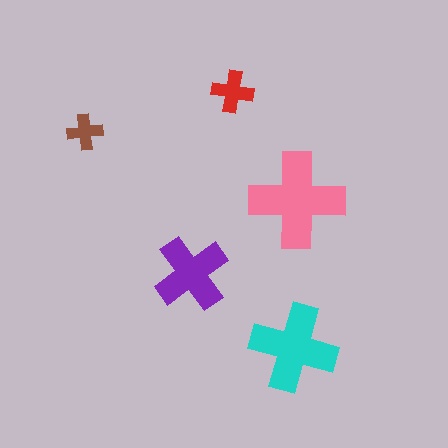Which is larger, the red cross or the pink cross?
The pink one.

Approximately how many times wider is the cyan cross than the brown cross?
About 2.5 times wider.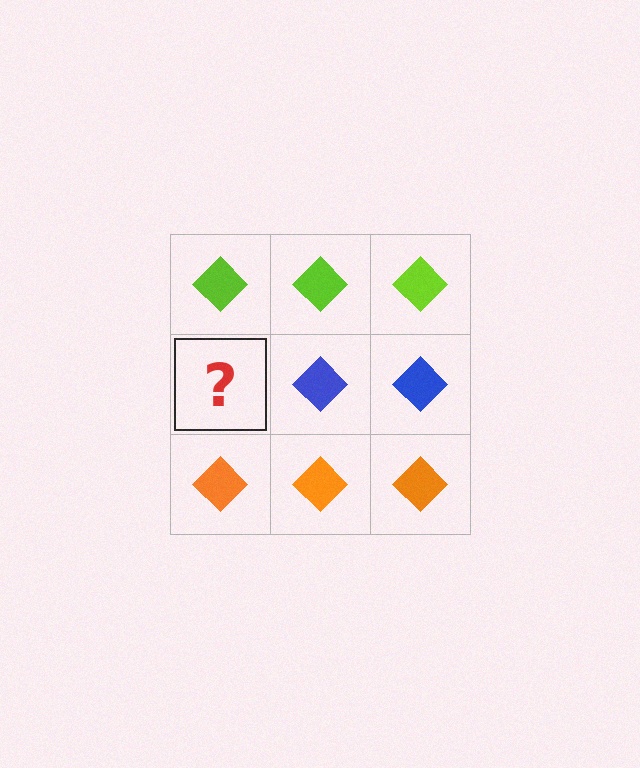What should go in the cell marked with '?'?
The missing cell should contain a blue diamond.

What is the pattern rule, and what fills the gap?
The rule is that each row has a consistent color. The gap should be filled with a blue diamond.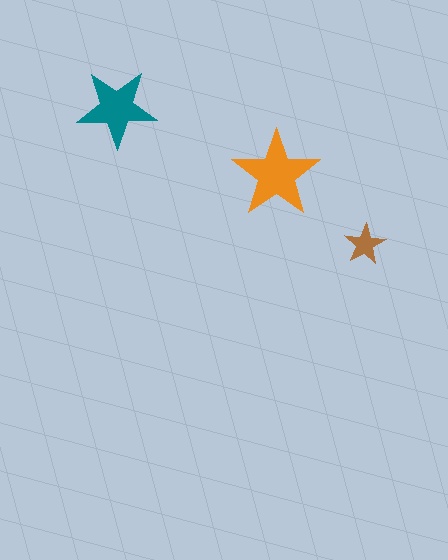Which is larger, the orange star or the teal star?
The orange one.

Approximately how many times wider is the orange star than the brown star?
About 2 times wider.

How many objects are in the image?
There are 3 objects in the image.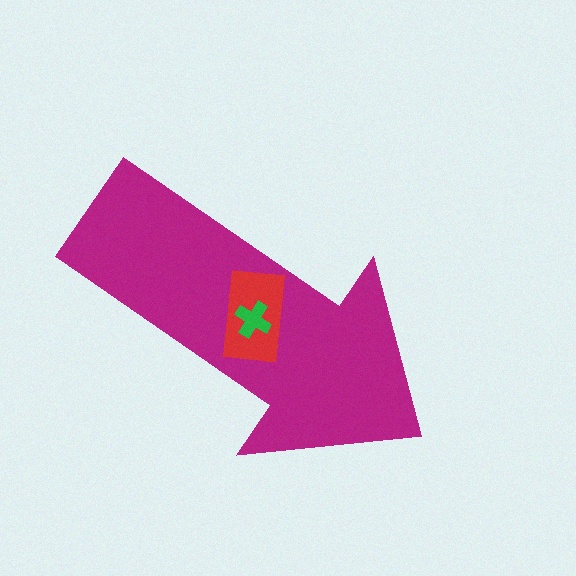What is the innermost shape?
The green cross.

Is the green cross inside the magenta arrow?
Yes.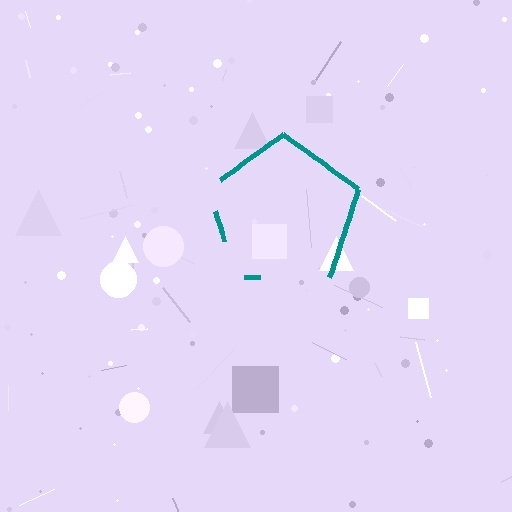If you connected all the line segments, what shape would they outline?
They would outline a pentagon.